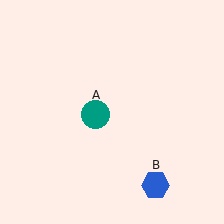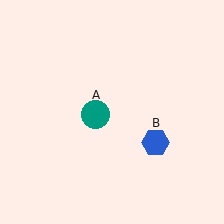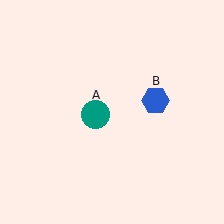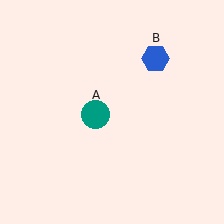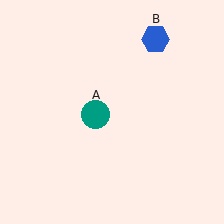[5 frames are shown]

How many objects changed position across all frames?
1 object changed position: blue hexagon (object B).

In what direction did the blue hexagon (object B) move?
The blue hexagon (object B) moved up.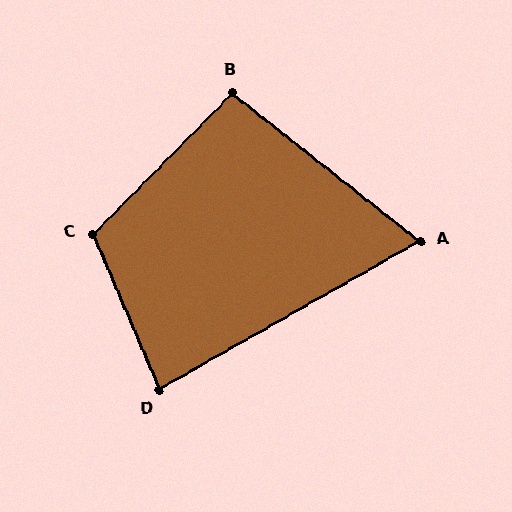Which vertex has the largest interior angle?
C, at approximately 112 degrees.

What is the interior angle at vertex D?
Approximately 84 degrees (acute).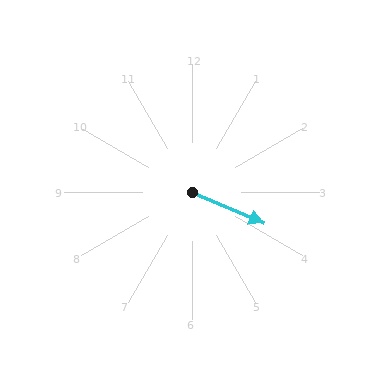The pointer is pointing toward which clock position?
Roughly 4 o'clock.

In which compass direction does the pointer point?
Southeast.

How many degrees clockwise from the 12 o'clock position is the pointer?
Approximately 113 degrees.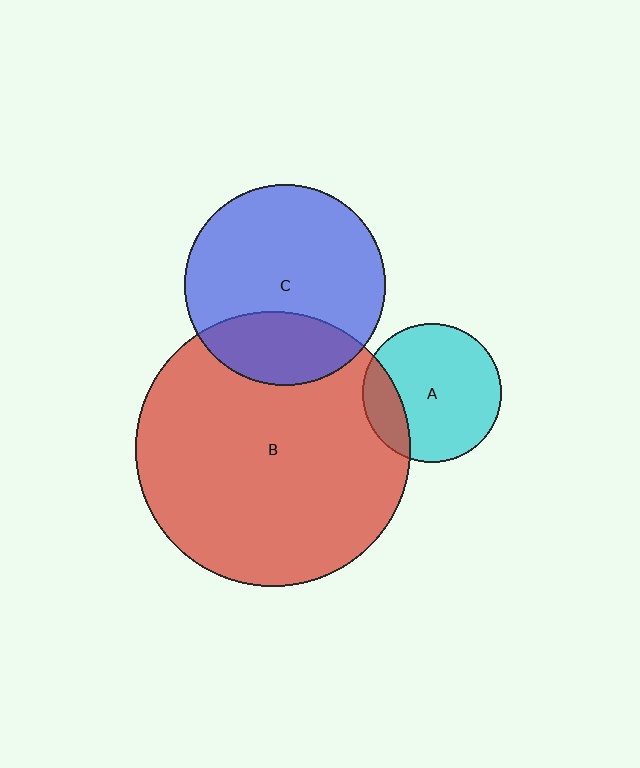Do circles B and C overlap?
Yes.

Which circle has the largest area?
Circle B (red).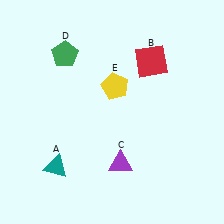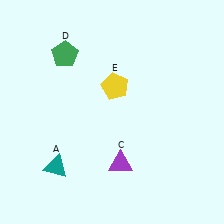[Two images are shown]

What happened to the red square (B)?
The red square (B) was removed in Image 2. It was in the top-right area of Image 1.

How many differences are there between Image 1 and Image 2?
There is 1 difference between the two images.